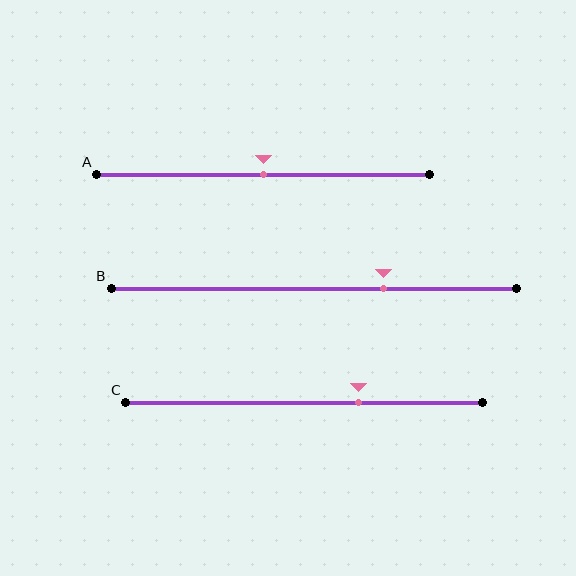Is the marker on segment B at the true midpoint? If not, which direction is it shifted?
No, the marker on segment B is shifted to the right by about 17% of the segment length.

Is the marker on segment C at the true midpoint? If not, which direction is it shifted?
No, the marker on segment C is shifted to the right by about 15% of the segment length.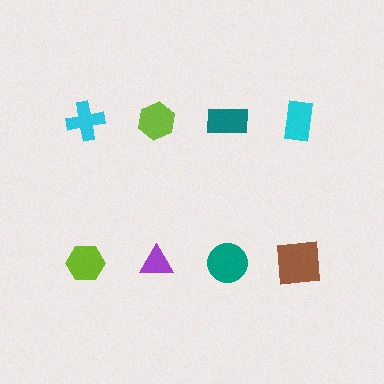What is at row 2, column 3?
A teal circle.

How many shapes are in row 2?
4 shapes.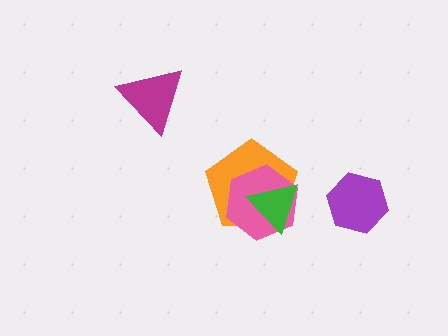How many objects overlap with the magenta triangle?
0 objects overlap with the magenta triangle.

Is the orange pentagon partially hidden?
Yes, it is partially covered by another shape.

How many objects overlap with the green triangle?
2 objects overlap with the green triangle.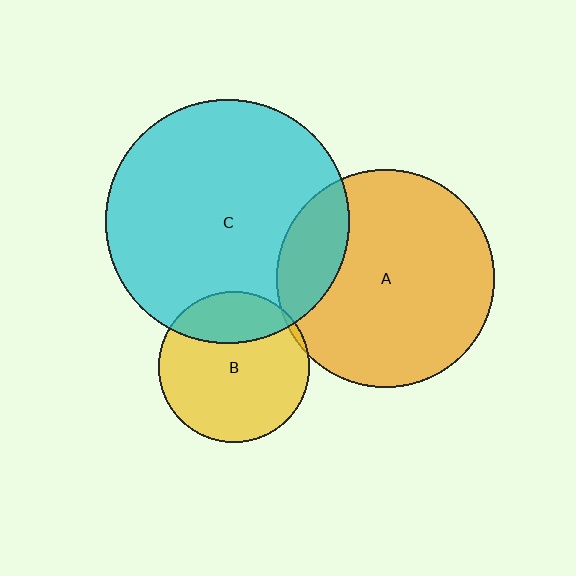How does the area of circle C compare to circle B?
Approximately 2.6 times.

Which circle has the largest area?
Circle C (cyan).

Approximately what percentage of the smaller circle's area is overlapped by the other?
Approximately 20%.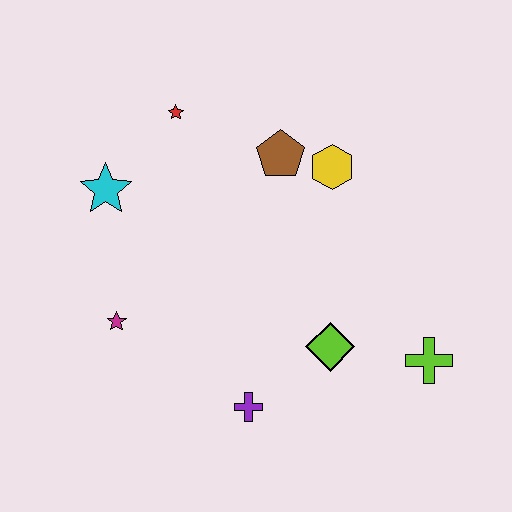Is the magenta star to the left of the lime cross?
Yes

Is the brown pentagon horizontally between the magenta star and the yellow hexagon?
Yes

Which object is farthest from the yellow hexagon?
The magenta star is farthest from the yellow hexagon.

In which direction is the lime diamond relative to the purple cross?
The lime diamond is to the right of the purple cross.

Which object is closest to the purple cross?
The lime diamond is closest to the purple cross.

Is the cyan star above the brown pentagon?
No